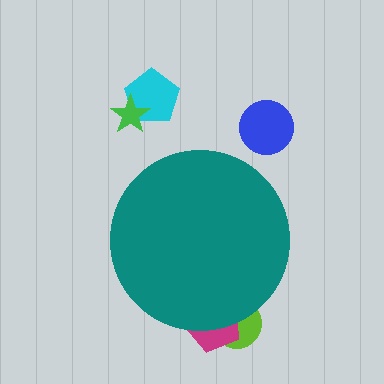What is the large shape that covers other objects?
A teal circle.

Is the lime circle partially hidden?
Yes, the lime circle is partially hidden behind the teal circle.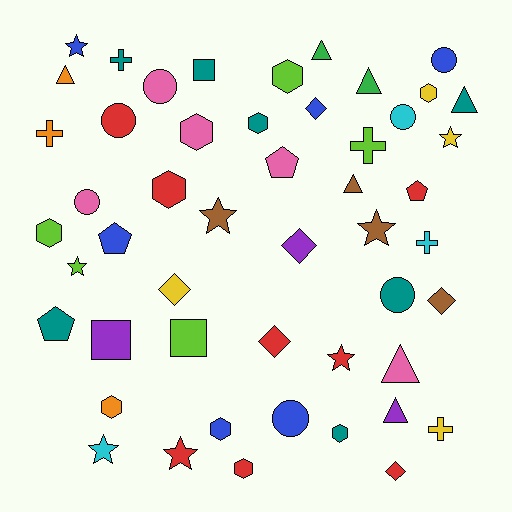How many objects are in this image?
There are 50 objects.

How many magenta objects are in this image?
There are no magenta objects.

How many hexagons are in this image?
There are 10 hexagons.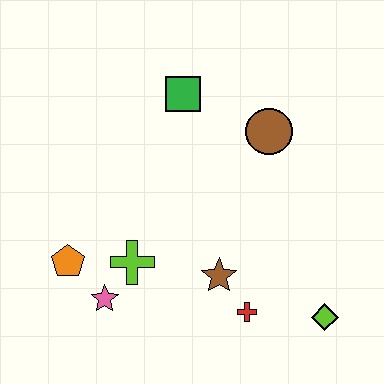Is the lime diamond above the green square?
No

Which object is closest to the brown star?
The red cross is closest to the brown star.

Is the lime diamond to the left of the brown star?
No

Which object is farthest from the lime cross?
The lime diamond is farthest from the lime cross.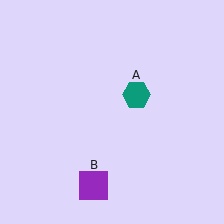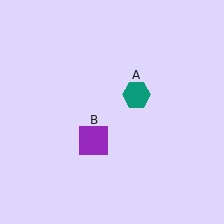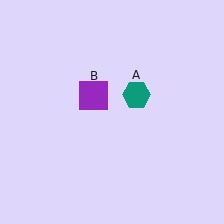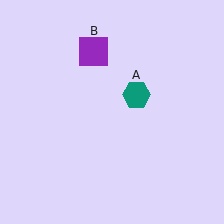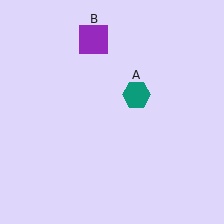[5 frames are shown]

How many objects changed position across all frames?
1 object changed position: purple square (object B).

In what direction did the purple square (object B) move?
The purple square (object B) moved up.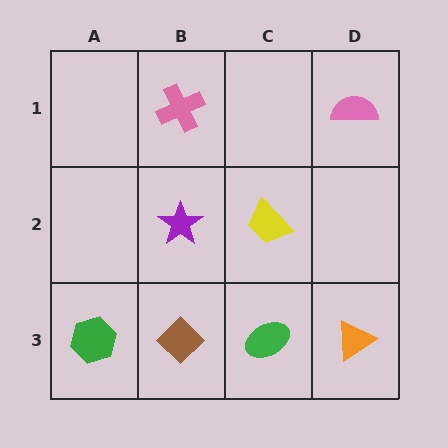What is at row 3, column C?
A green ellipse.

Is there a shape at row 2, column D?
No, that cell is empty.